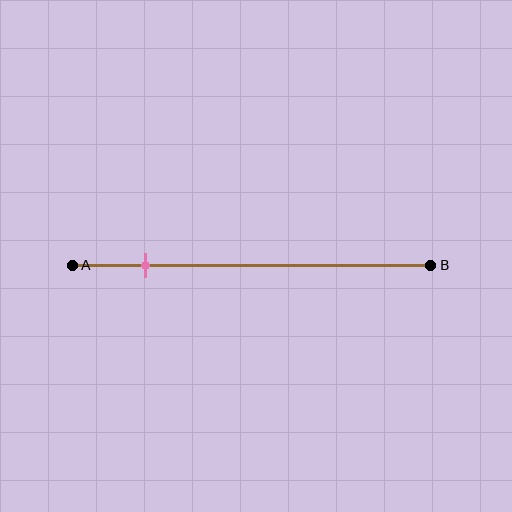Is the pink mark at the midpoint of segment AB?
No, the mark is at about 20% from A, not at the 50% midpoint.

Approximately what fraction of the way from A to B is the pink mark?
The pink mark is approximately 20% of the way from A to B.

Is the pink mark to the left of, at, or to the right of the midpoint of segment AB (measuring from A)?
The pink mark is to the left of the midpoint of segment AB.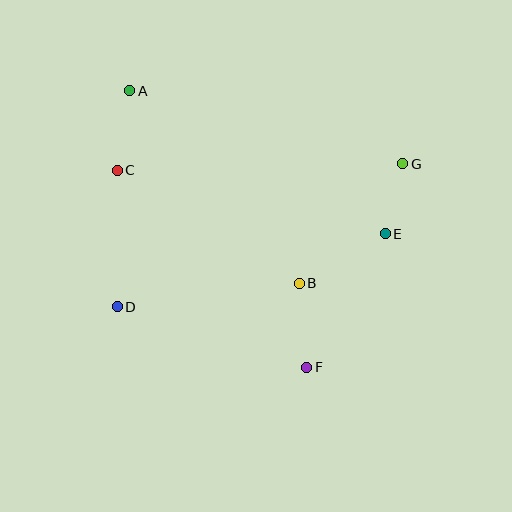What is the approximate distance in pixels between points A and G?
The distance between A and G is approximately 283 pixels.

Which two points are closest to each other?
Points E and G are closest to each other.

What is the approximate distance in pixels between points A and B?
The distance between A and B is approximately 256 pixels.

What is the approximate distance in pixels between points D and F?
The distance between D and F is approximately 199 pixels.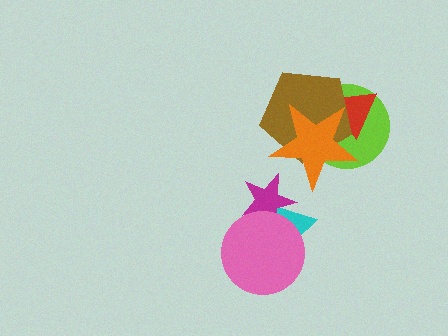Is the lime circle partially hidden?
Yes, it is partially covered by another shape.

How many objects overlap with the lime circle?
3 objects overlap with the lime circle.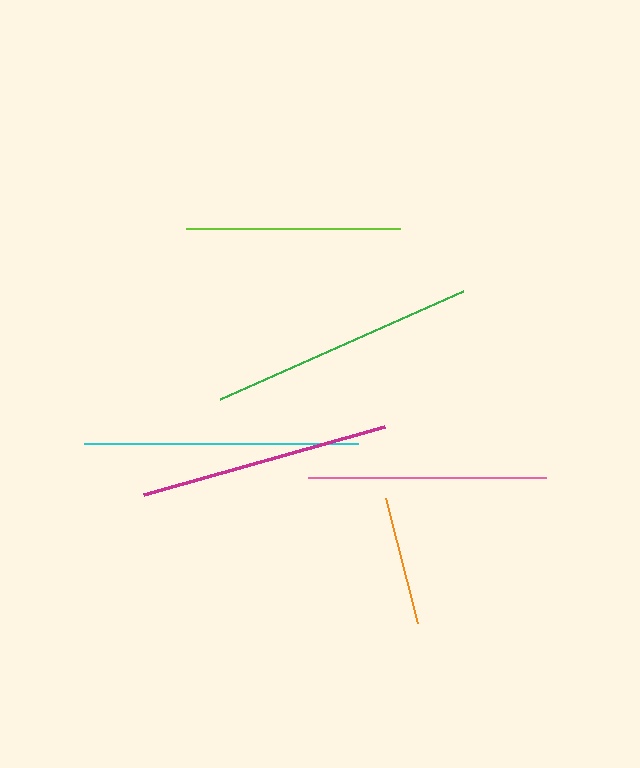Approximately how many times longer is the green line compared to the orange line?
The green line is approximately 2.1 times the length of the orange line.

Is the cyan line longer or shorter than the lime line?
The cyan line is longer than the lime line.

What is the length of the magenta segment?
The magenta segment is approximately 251 pixels long.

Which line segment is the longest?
The cyan line is the longest at approximately 274 pixels.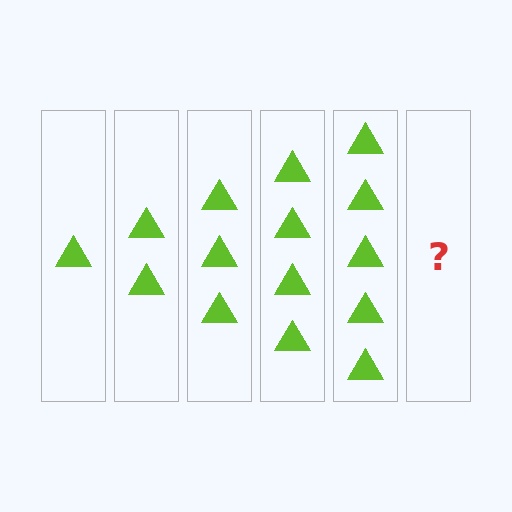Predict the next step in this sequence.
The next step is 6 triangles.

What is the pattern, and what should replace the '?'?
The pattern is that each step adds one more triangle. The '?' should be 6 triangles.